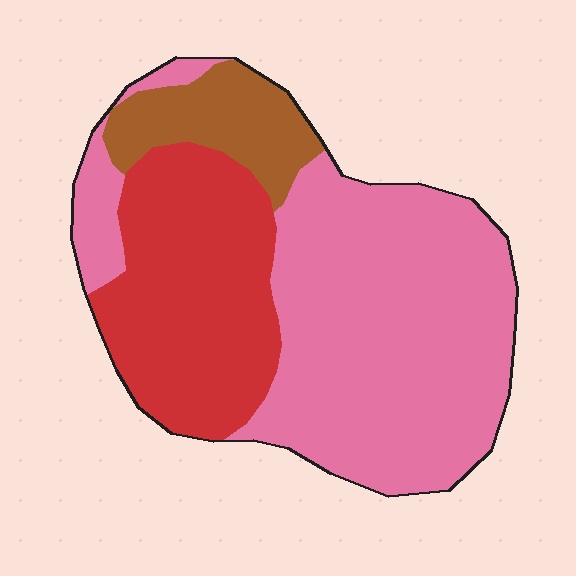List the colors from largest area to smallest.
From largest to smallest: pink, red, brown.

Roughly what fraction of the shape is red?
Red covers 31% of the shape.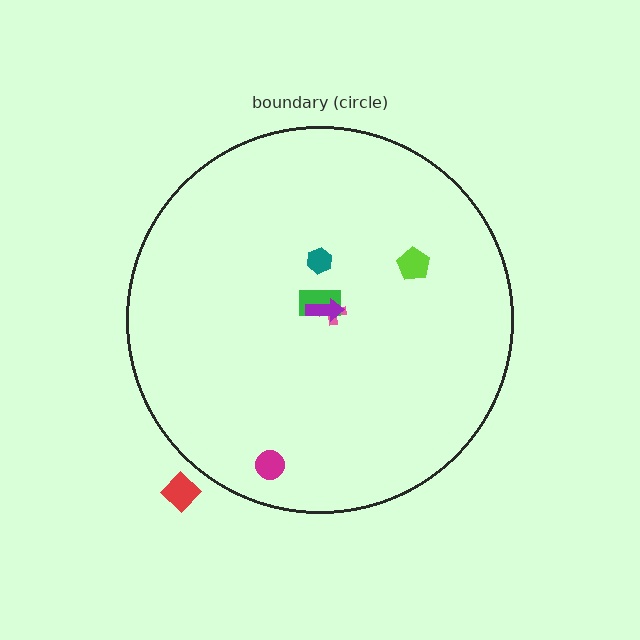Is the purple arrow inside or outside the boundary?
Inside.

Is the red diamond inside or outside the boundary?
Outside.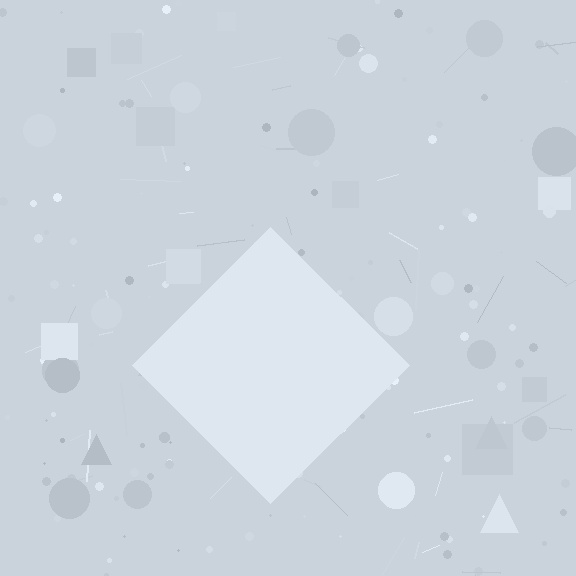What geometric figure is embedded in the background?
A diamond is embedded in the background.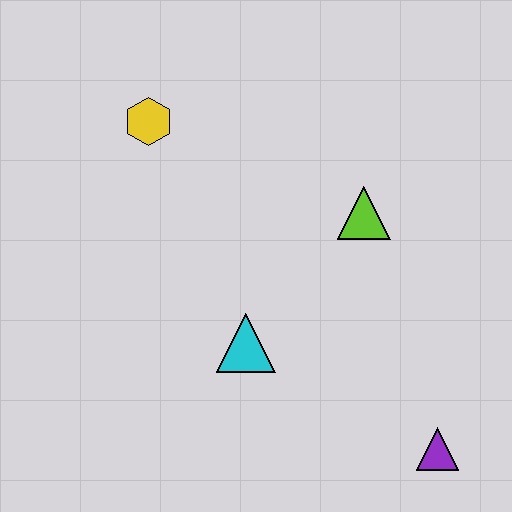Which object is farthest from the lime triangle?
The purple triangle is farthest from the lime triangle.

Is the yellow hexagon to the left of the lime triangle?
Yes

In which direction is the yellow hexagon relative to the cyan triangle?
The yellow hexagon is above the cyan triangle.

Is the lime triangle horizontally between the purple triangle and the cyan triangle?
Yes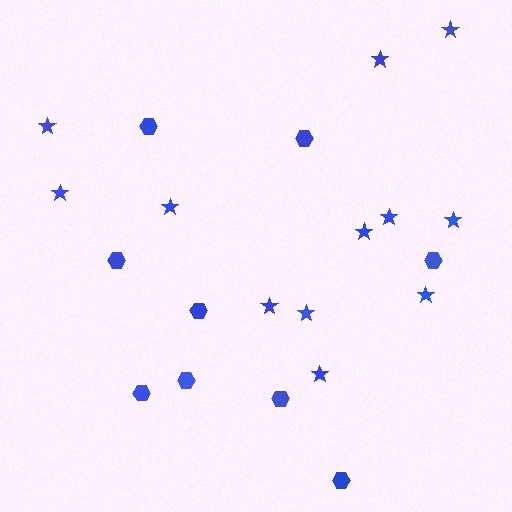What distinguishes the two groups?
There are 2 groups: one group of hexagons (9) and one group of stars (12).